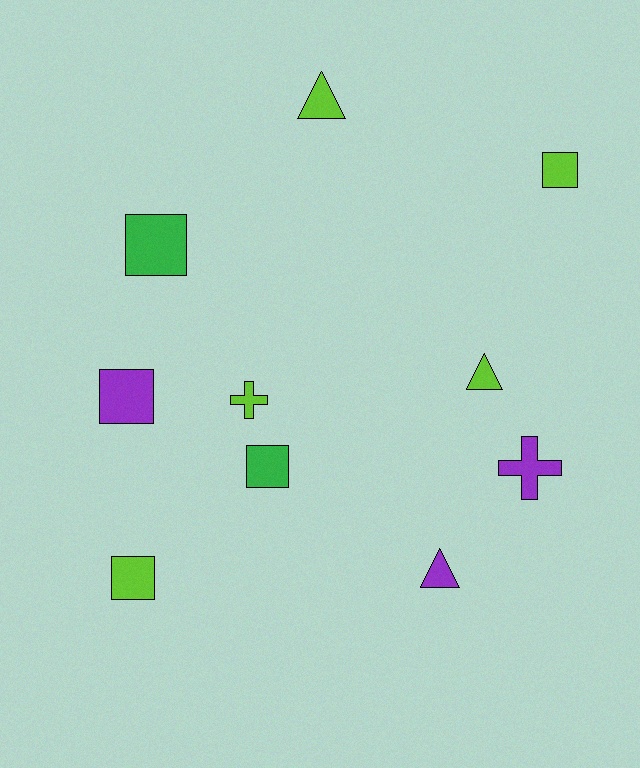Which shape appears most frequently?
Square, with 5 objects.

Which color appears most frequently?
Lime, with 5 objects.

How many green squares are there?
There are 2 green squares.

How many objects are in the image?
There are 10 objects.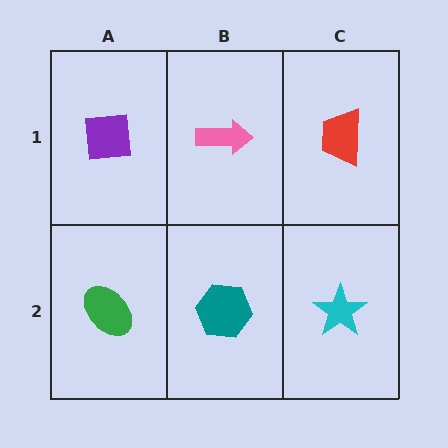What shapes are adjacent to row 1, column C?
A cyan star (row 2, column C), a pink arrow (row 1, column B).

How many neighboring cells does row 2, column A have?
2.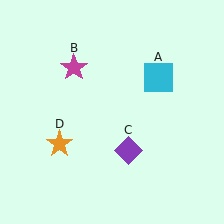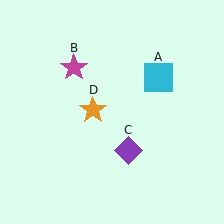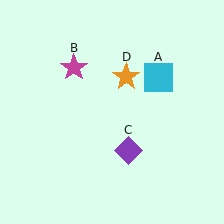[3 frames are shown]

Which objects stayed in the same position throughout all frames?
Cyan square (object A) and magenta star (object B) and purple diamond (object C) remained stationary.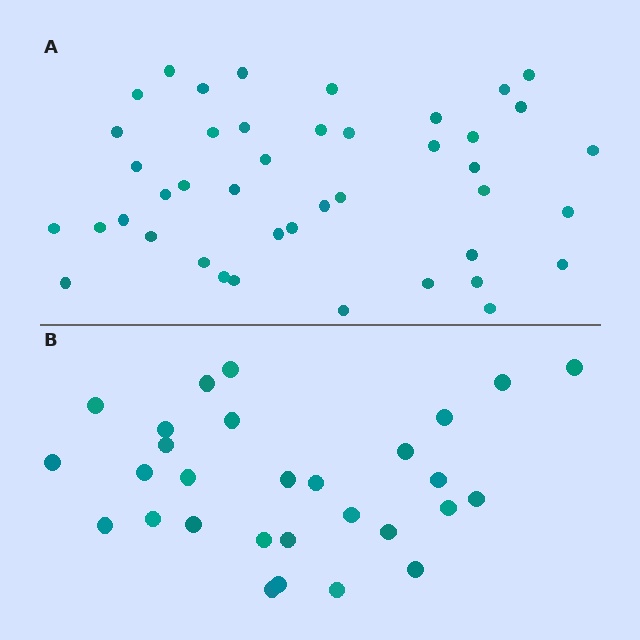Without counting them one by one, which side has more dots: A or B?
Region A (the top region) has more dots.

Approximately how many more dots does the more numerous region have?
Region A has approximately 15 more dots than region B.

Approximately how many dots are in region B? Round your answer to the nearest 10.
About 30 dots. (The exact count is 29, which rounds to 30.)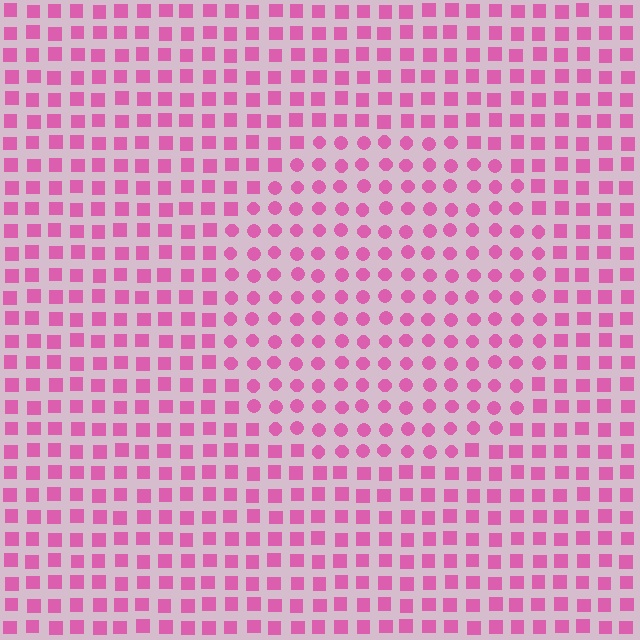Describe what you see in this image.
The image is filled with small pink elements arranged in a uniform grid. A circle-shaped region contains circles, while the surrounding area contains squares. The boundary is defined purely by the change in element shape.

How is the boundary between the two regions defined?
The boundary is defined by a change in element shape: circles inside vs. squares outside. All elements share the same color and spacing.